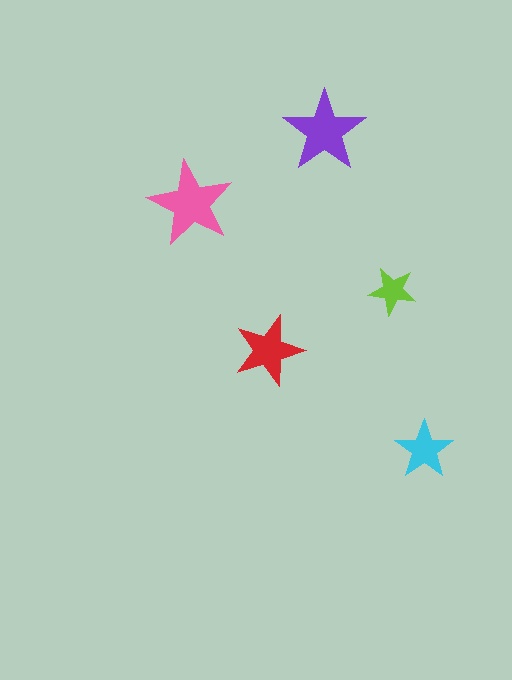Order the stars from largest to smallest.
the pink one, the purple one, the red one, the cyan one, the lime one.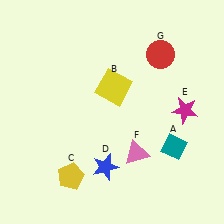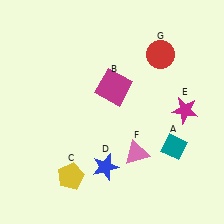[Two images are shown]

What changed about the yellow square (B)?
In Image 1, B is yellow. In Image 2, it changed to magenta.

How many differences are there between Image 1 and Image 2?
There is 1 difference between the two images.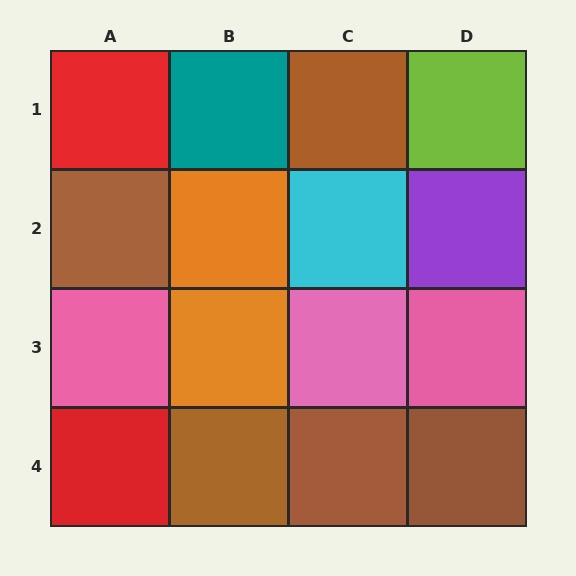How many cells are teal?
1 cell is teal.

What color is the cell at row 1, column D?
Lime.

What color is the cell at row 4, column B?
Brown.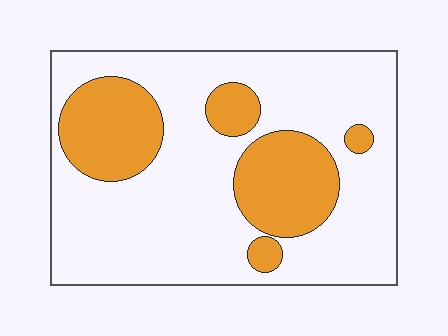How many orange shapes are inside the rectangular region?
5.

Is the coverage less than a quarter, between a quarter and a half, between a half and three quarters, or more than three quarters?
Between a quarter and a half.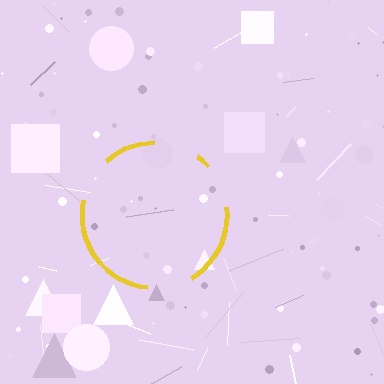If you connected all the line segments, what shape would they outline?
They would outline a circle.